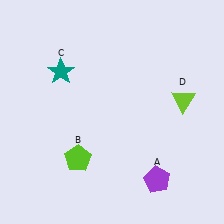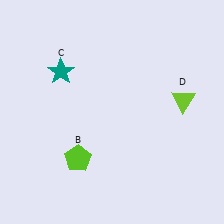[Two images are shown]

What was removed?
The purple pentagon (A) was removed in Image 2.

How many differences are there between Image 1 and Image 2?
There is 1 difference between the two images.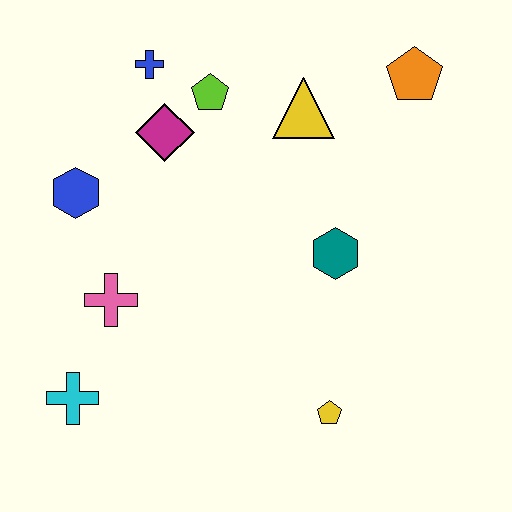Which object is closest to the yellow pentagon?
The teal hexagon is closest to the yellow pentagon.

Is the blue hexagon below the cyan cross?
No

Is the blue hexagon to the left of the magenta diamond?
Yes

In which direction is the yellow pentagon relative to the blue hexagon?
The yellow pentagon is to the right of the blue hexagon.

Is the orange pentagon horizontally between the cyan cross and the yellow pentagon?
No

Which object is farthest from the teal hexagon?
The cyan cross is farthest from the teal hexagon.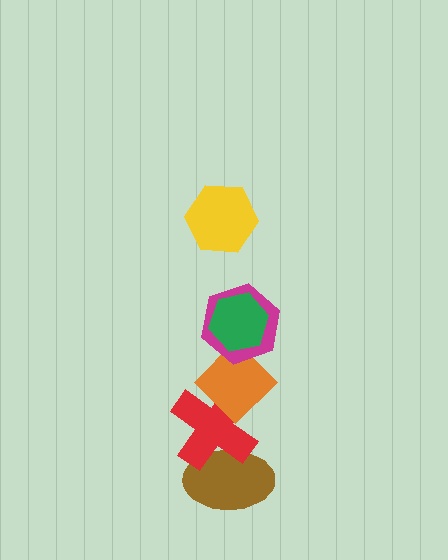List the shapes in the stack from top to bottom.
From top to bottom: the yellow hexagon, the green hexagon, the magenta hexagon, the orange diamond, the red cross, the brown ellipse.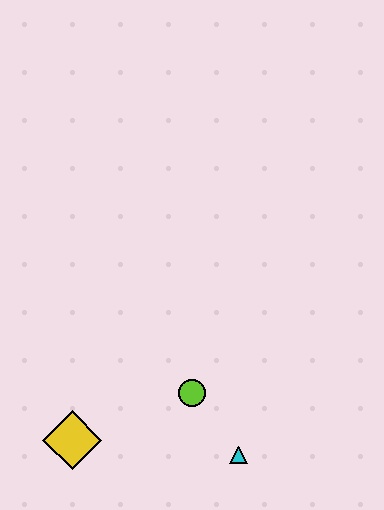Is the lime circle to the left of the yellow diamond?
No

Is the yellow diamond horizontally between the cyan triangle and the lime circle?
No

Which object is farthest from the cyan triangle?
The yellow diamond is farthest from the cyan triangle.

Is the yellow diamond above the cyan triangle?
Yes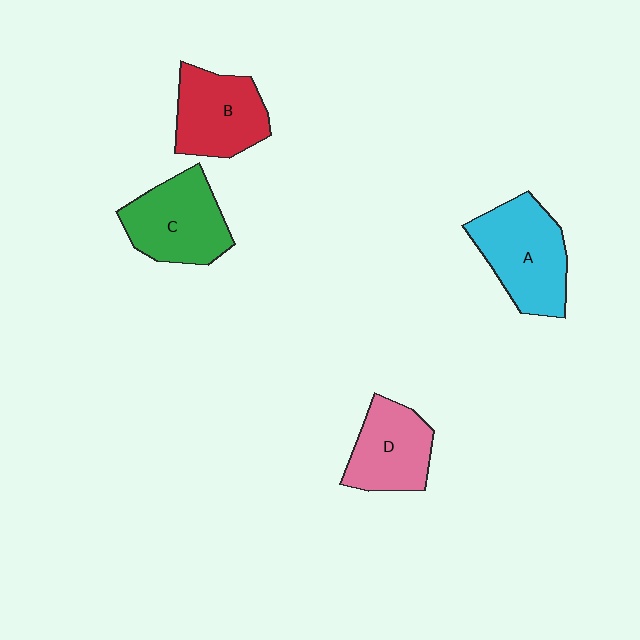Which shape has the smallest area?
Shape D (pink).